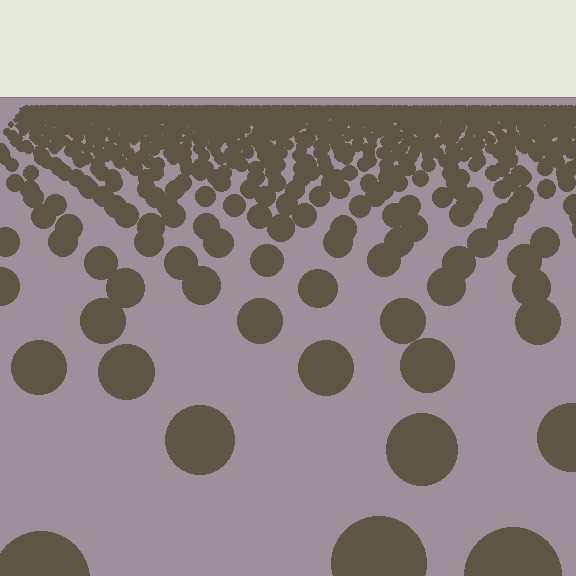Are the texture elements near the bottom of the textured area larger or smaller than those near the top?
Larger. Near the bottom, elements are closer to the viewer and appear at a bigger on-screen size.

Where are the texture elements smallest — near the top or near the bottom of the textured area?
Near the top.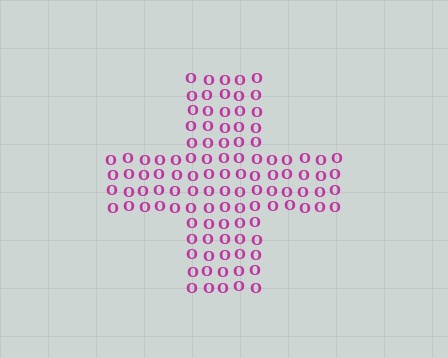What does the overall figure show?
The overall figure shows a cross.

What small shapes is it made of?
It is made of small letter O's.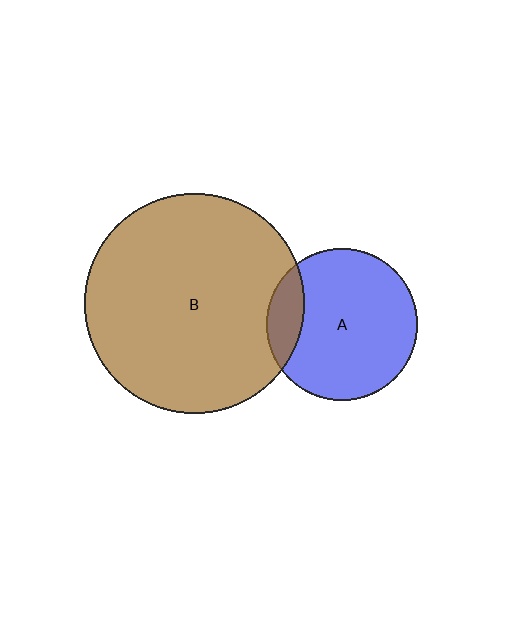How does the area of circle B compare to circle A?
Approximately 2.1 times.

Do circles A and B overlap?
Yes.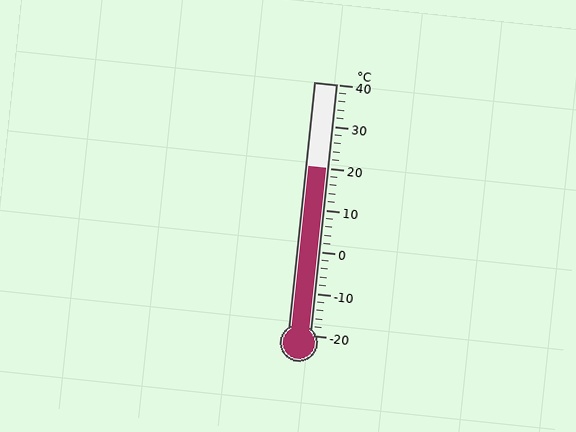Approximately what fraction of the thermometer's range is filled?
The thermometer is filled to approximately 65% of its range.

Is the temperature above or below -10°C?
The temperature is above -10°C.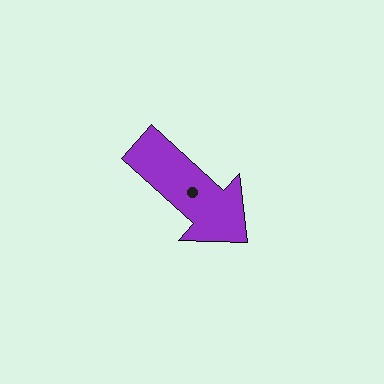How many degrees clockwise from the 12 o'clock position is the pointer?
Approximately 132 degrees.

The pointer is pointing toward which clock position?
Roughly 4 o'clock.